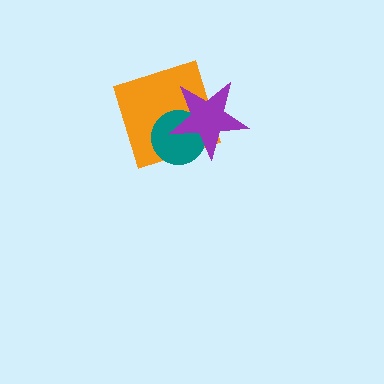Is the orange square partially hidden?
Yes, it is partially covered by another shape.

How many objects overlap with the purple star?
2 objects overlap with the purple star.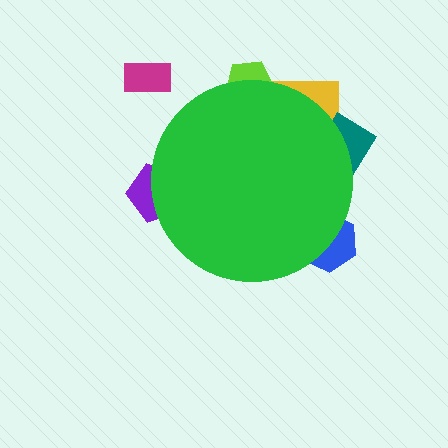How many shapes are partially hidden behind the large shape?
5 shapes are partially hidden.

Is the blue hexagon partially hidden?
Yes, the blue hexagon is partially hidden behind the green circle.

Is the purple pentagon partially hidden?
Yes, the purple pentagon is partially hidden behind the green circle.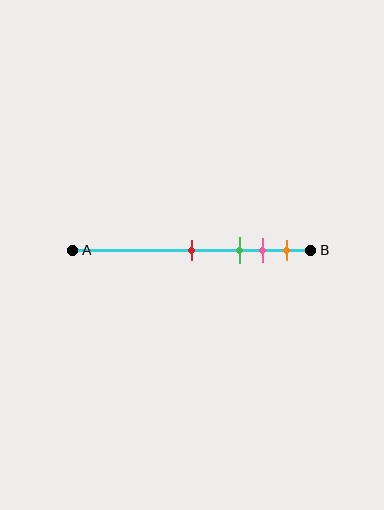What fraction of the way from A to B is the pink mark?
The pink mark is approximately 80% (0.8) of the way from A to B.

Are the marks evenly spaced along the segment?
No, the marks are not evenly spaced.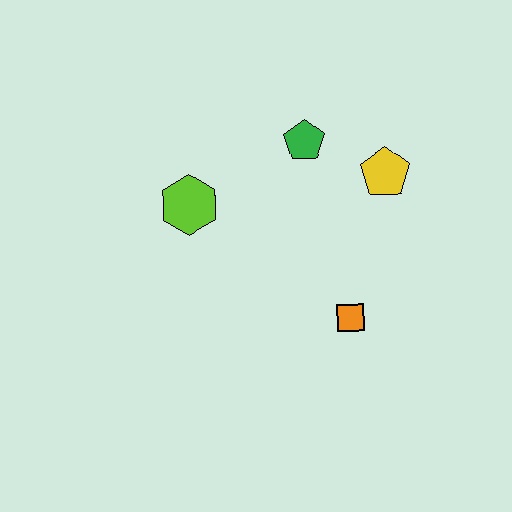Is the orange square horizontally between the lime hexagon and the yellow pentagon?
Yes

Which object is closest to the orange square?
The yellow pentagon is closest to the orange square.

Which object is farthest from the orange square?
The lime hexagon is farthest from the orange square.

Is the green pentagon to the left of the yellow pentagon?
Yes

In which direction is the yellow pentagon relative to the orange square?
The yellow pentagon is above the orange square.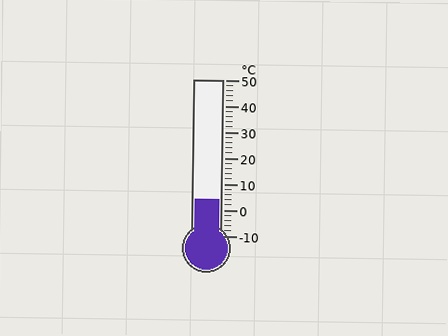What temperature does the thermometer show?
The thermometer shows approximately 4°C.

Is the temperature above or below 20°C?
The temperature is below 20°C.